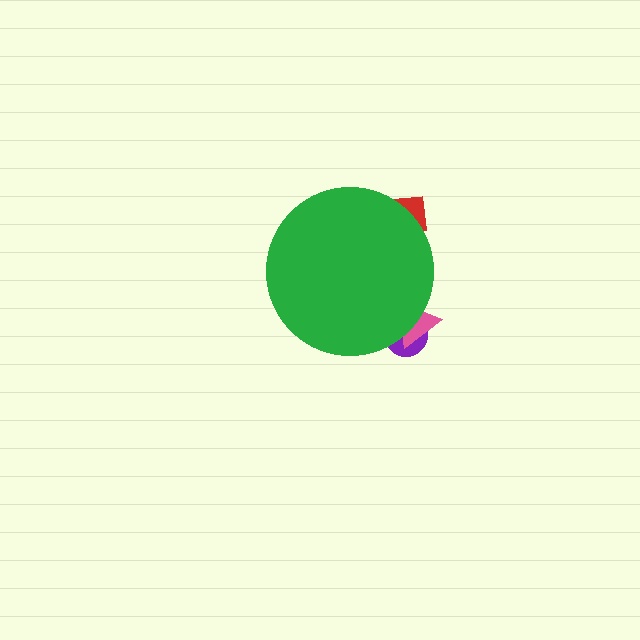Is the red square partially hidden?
Yes, the red square is partially hidden behind the green circle.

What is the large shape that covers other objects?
A green circle.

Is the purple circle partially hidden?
Yes, the purple circle is partially hidden behind the green circle.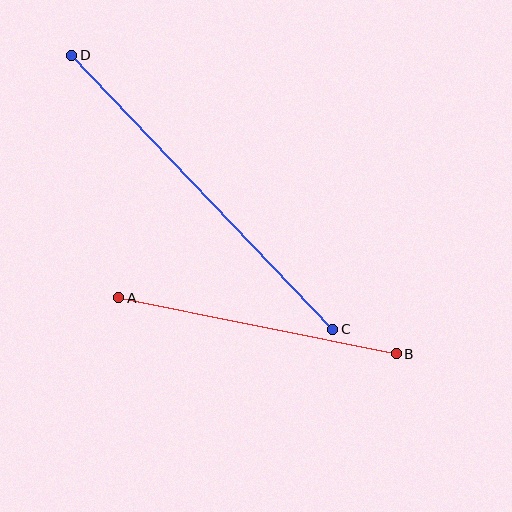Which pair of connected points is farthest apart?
Points C and D are farthest apart.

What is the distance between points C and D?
The distance is approximately 378 pixels.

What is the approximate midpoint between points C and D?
The midpoint is at approximately (202, 192) pixels.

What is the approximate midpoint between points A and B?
The midpoint is at approximately (257, 326) pixels.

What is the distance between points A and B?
The distance is approximately 283 pixels.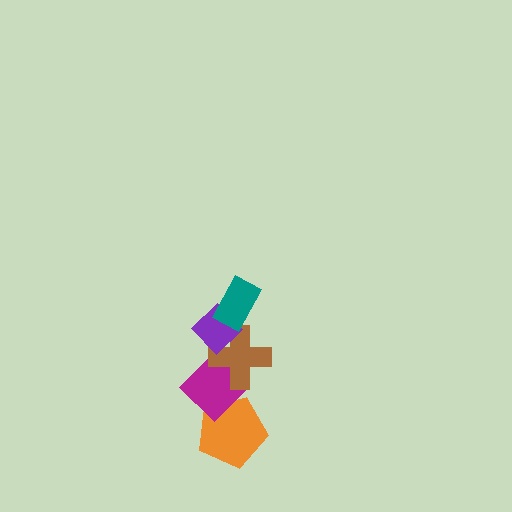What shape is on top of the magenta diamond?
The brown cross is on top of the magenta diamond.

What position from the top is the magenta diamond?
The magenta diamond is 4th from the top.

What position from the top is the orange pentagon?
The orange pentagon is 5th from the top.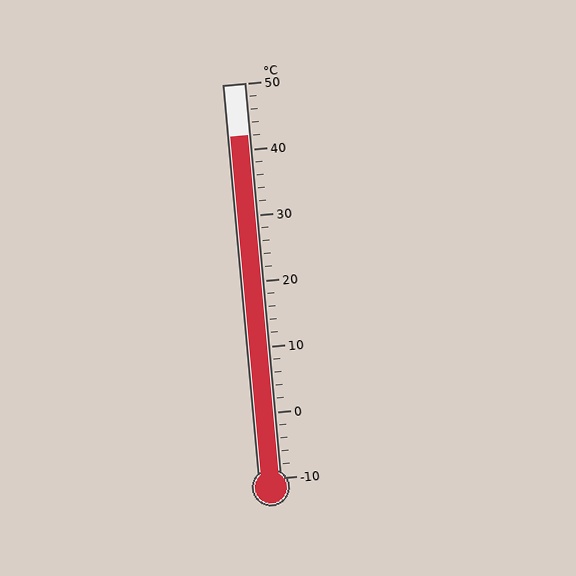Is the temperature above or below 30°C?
The temperature is above 30°C.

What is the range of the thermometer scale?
The thermometer scale ranges from -10°C to 50°C.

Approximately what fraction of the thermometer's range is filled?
The thermometer is filled to approximately 85% of its range.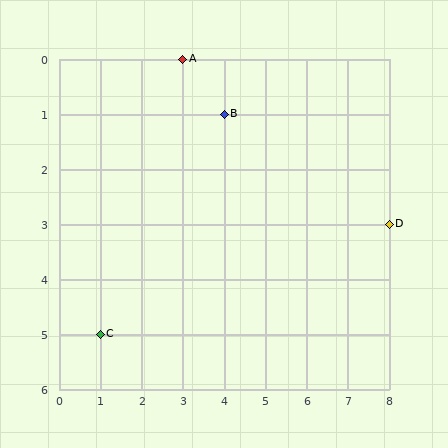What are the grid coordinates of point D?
Point D is at grid coordinates (8, 3).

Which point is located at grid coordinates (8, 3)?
Point D is at (8, 3).